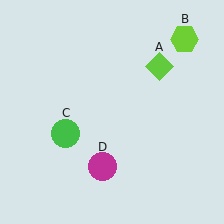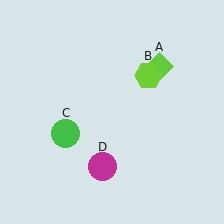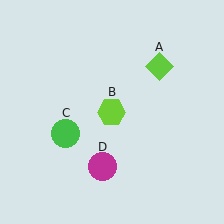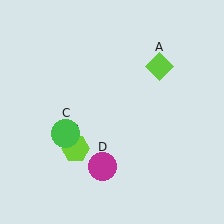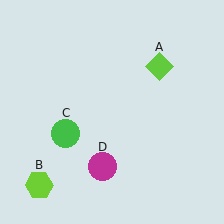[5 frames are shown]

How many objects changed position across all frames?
1 object changed position: lime hexagon (object B).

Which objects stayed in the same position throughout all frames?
Lime diamond (object A) and green circle (object C) and magenta circle (object D) remained stationary.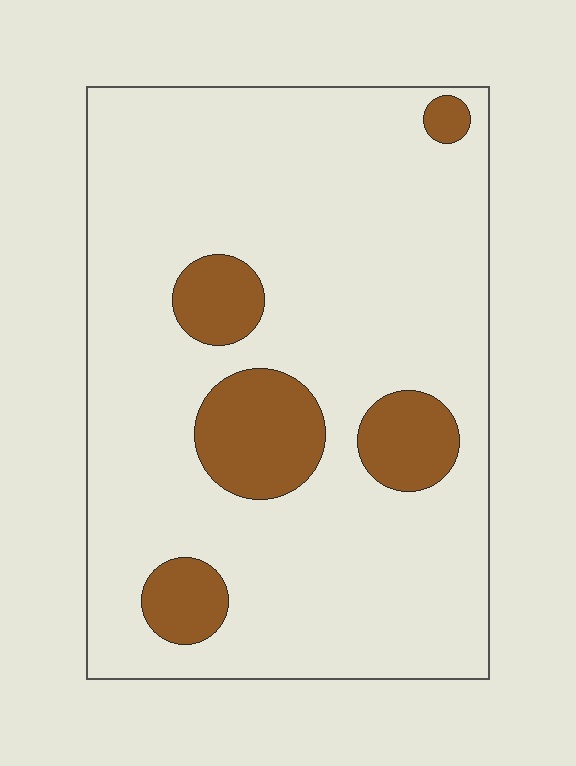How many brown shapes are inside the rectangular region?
5.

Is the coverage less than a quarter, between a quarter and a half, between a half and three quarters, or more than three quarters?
Less than a quarter.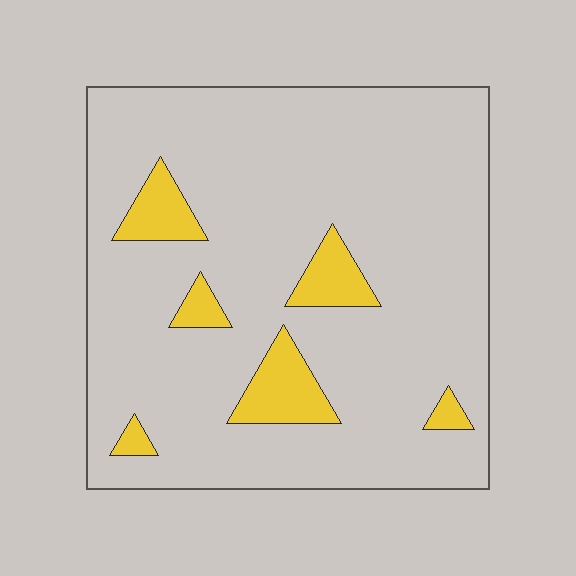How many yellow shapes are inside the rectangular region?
6.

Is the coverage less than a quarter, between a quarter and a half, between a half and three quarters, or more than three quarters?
Less than a quarter.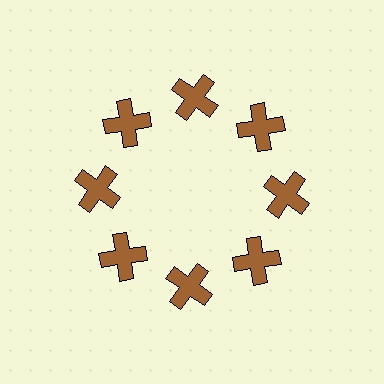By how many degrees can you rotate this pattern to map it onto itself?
The pattern maps onto itself every 45 degrees of rotation.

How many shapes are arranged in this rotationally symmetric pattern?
There are 8 shapes, arranged in 8 groups of 1.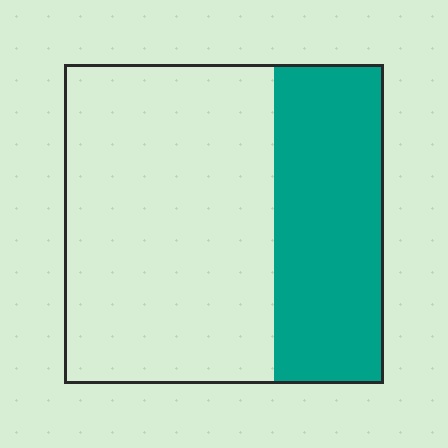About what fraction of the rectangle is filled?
About one third (1/3).